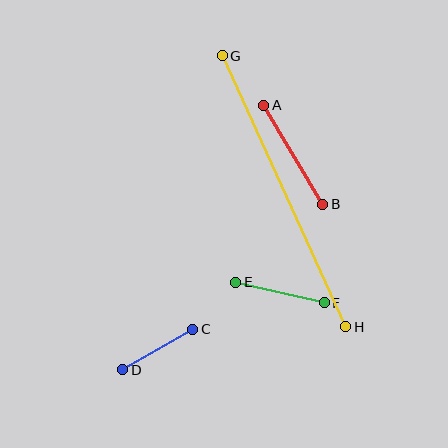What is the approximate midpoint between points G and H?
The midpoint is at approximately (284, 191) pixels.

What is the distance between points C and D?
The distance is approximately 81 pixels.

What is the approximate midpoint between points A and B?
The midpoint is at approximately (293, 155) pixels.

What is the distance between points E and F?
The distance is approximately 91 pixels.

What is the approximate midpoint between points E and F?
The midpoint is at approximately (280, 292) pixels.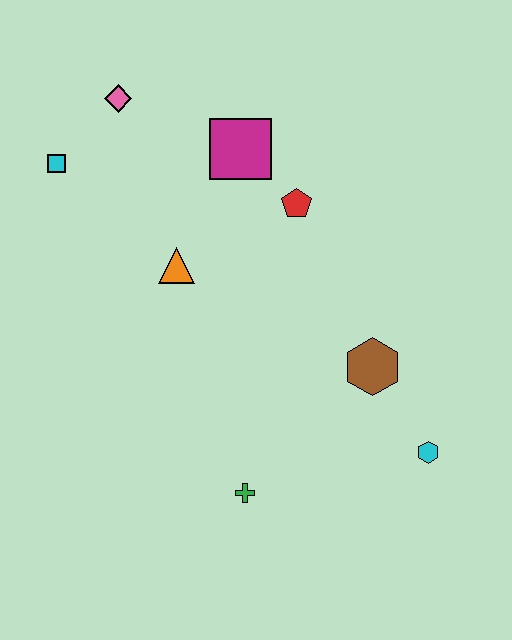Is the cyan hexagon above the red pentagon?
No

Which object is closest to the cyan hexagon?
The brown hexagon is closest to the cyan hexagon.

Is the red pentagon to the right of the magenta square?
Yes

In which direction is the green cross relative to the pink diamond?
The green cross is below the pink diamond.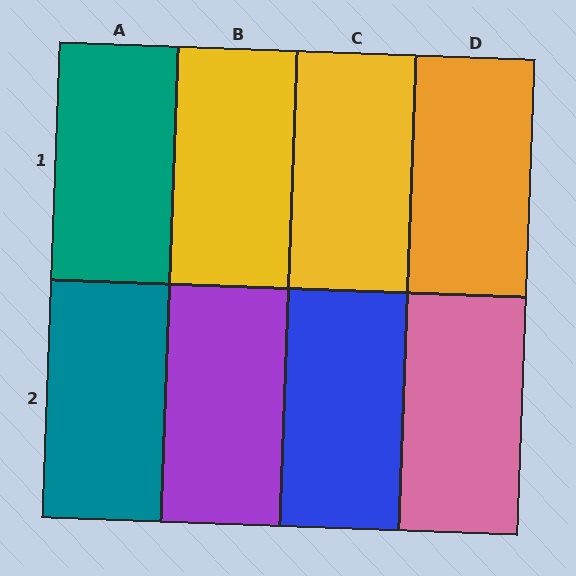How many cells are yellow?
2 cells are yellow.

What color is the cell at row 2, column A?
Teal.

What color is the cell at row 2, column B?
Purple.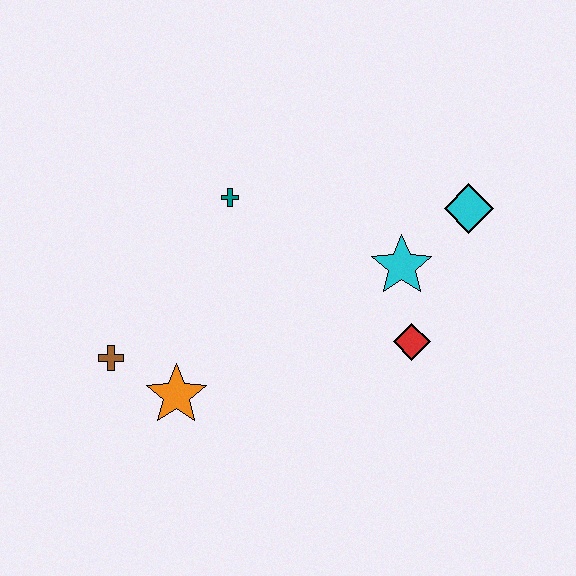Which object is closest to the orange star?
The brown cross is closest to the orange star.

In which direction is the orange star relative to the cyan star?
The orange star is to the left of the cyan star.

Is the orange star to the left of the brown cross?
No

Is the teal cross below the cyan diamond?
No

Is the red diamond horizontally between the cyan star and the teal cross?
No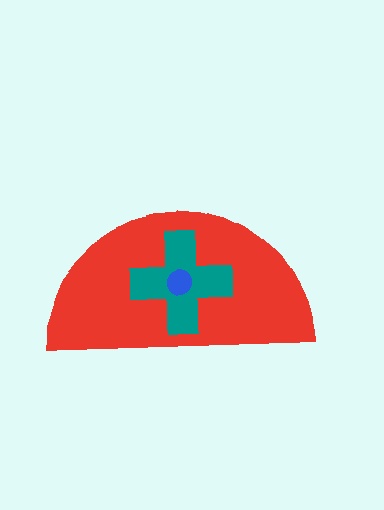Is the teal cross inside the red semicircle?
Yes.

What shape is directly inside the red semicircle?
The teal cross.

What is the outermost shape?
The red semicircle.